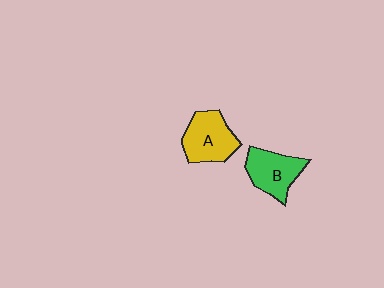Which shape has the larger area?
Shape A (yellow).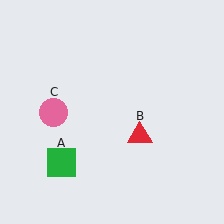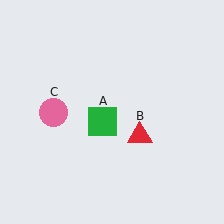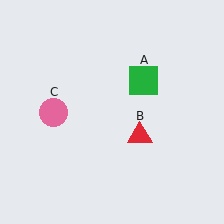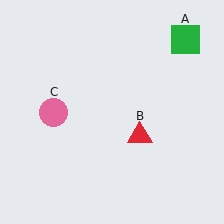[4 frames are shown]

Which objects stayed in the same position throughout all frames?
Red triangle (object B) and pink circle (object C) remained stationary.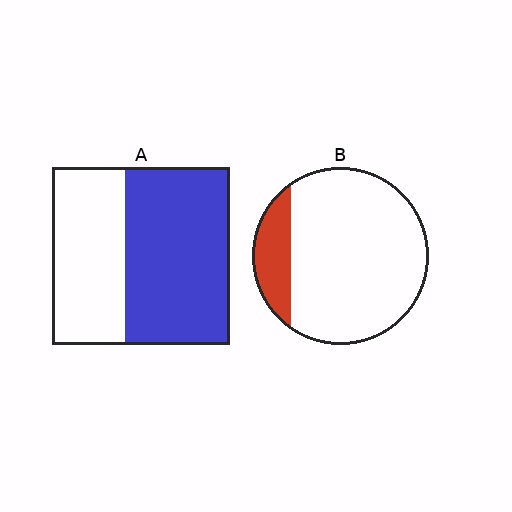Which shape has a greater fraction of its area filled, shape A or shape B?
Shape A.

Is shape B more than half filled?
No.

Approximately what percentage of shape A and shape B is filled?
A is approximately 60% and B is approximately 15%.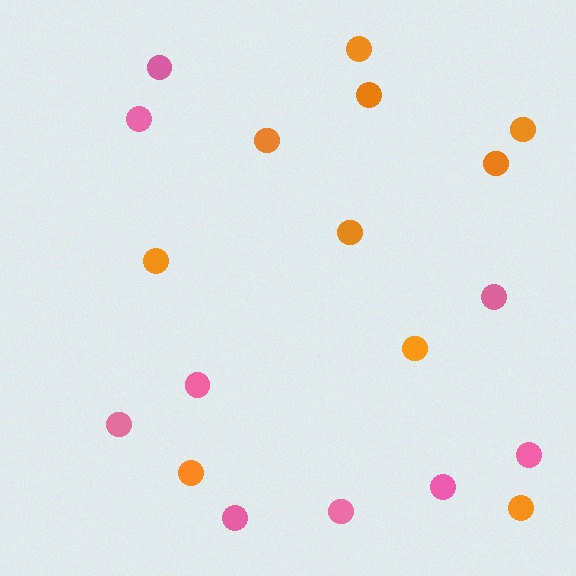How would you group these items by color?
There are 2 groups: one group of orange circles (10) and one group of pink circles (9).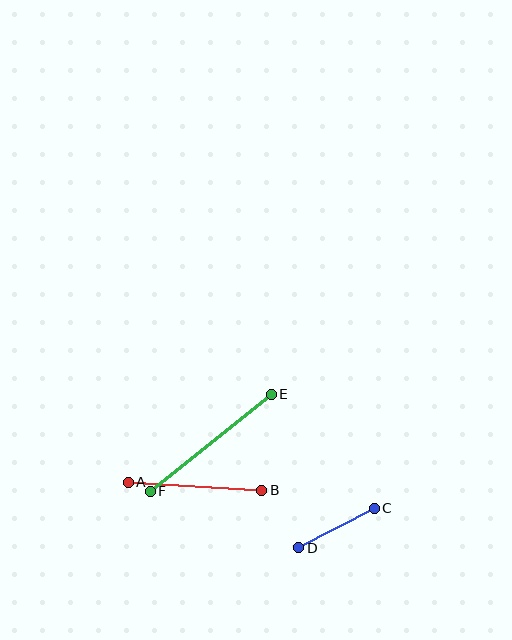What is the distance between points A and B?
The distance is approximately 133 pixels.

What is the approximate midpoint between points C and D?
The midpoint is at approximately (337, 528) pixels.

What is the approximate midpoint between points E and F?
The midpoint is at approximately (211, 443) pixels.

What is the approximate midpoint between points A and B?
The midpoint is at approximately (195, 486) pixels.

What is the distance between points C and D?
The distance is approximately 85 pixels.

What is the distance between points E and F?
The distance is approximately 155 pixels.